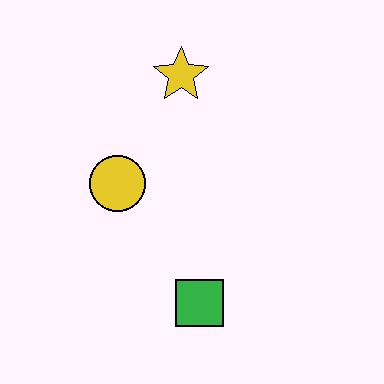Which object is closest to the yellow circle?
The yellow star is closest to the yellow circle.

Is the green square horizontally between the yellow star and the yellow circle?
No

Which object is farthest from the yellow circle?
The green square is farthest from the yellow circle.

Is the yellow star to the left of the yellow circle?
No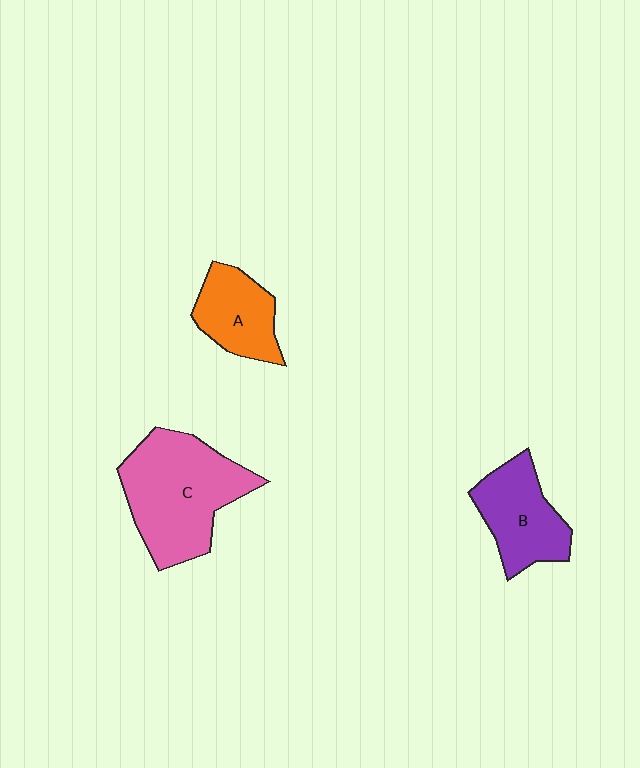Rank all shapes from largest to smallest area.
From largest to smallest: C (pink), B (purple), A (orange).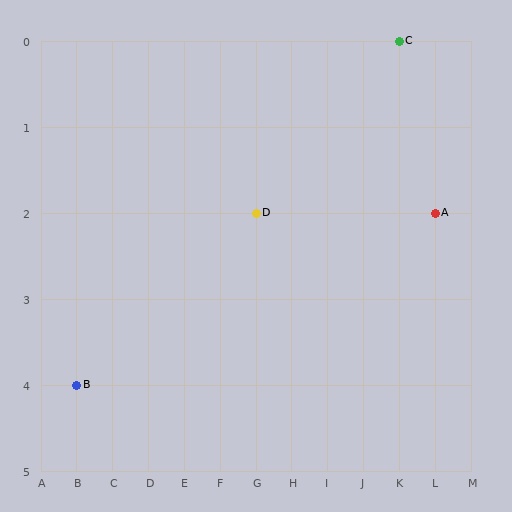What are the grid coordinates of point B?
Point B is at grid coordinates (B, 4).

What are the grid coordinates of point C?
Point C is at grid coordinates (K, 0).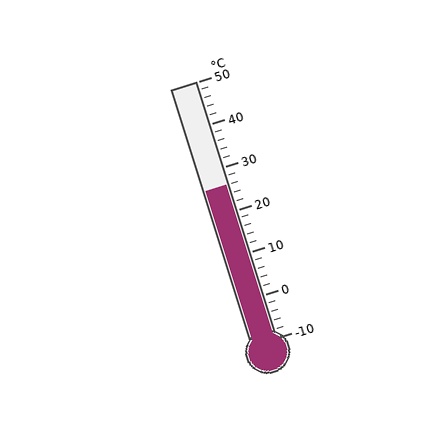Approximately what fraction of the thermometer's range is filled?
The thermometer is filled to approximately 60% of its range.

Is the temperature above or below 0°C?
The temperature is above 0°C.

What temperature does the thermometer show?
The thermometer shows approximately 26°C.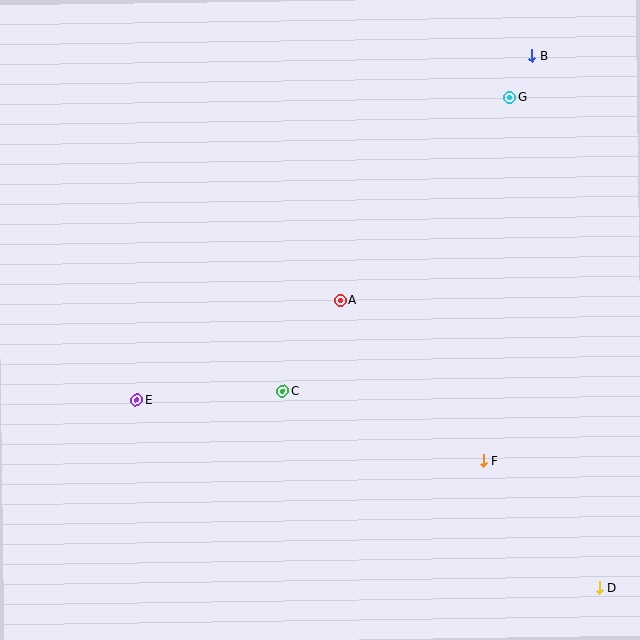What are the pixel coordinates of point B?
Point B is at (532, 56).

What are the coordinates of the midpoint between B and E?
The midpoint between B and E is at (335, 228).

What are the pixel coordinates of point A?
Point A is at (340, 300).